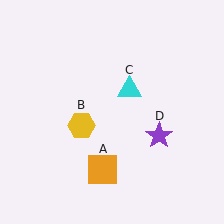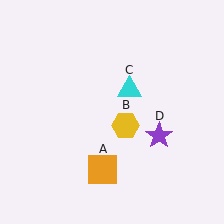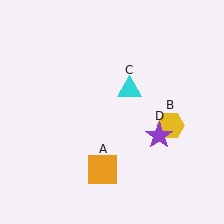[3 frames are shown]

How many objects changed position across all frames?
1 object changed position: yellow hexagon (object B).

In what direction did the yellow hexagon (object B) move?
The yellow hexagon (object B) moved right.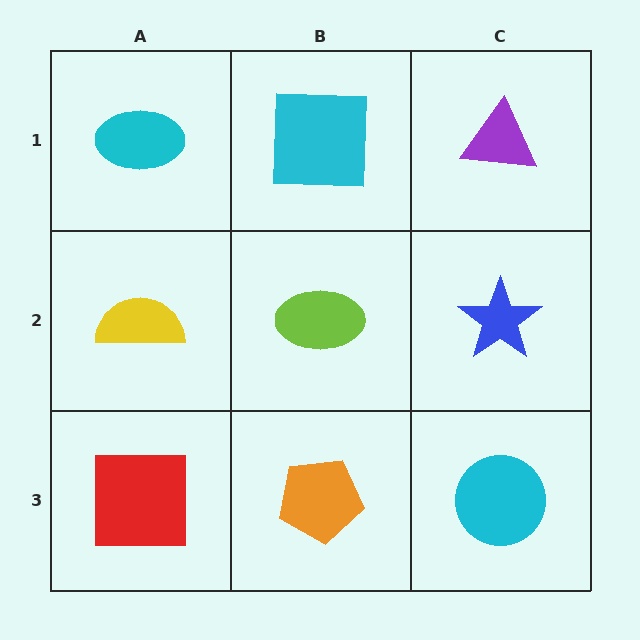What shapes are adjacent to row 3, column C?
A blue star (row 2, column C), an orange pentagon (row 3, column B).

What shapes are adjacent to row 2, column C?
A purple triangle (row 1, column C), a cyan circle (row 3, column C), a lime ellipse (row 2, column B).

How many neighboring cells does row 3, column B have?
3.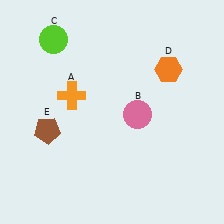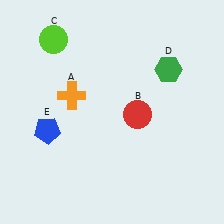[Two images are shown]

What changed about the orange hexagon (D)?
In Image 1, D is orange. In Image 2, it changed to green.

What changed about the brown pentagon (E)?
In Image 1, E is brown. In Image 2, it changed to blue.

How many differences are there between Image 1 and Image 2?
There are 3 differences between the two images.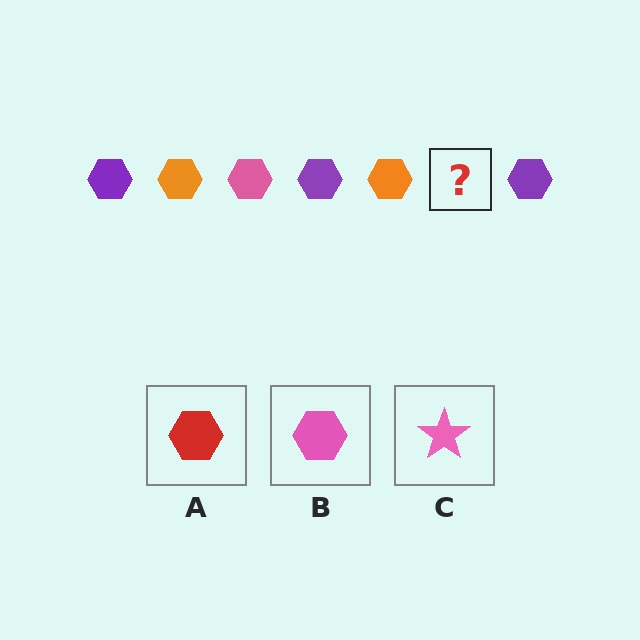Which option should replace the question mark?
Option B.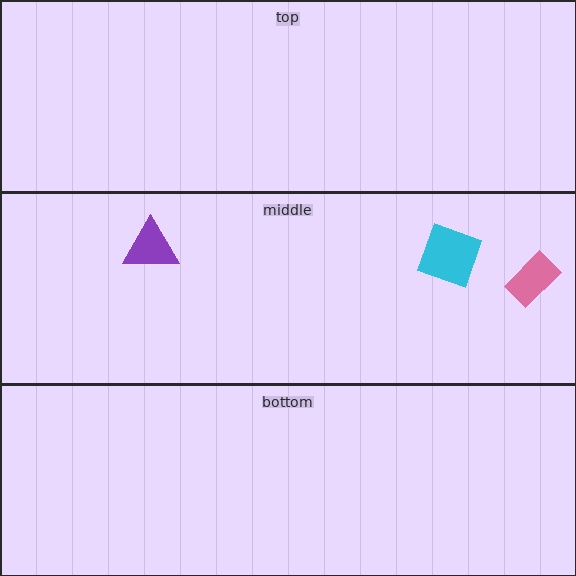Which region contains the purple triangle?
The middle region.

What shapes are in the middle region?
The pink rectangle, the purple triangle, the cyan square.